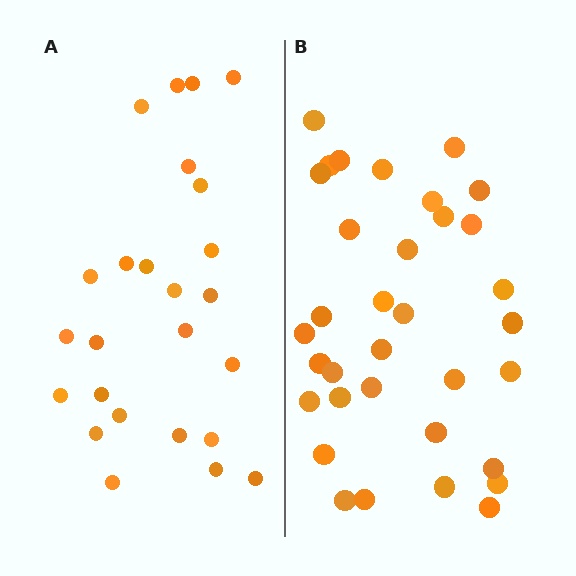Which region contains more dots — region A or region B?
Region B (the right region) has more dots.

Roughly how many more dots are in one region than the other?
Region B has roughly 8 or so more dots than region A.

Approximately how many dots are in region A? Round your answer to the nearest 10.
About 20 dots. (The exact count is 25, which rounds to 20.)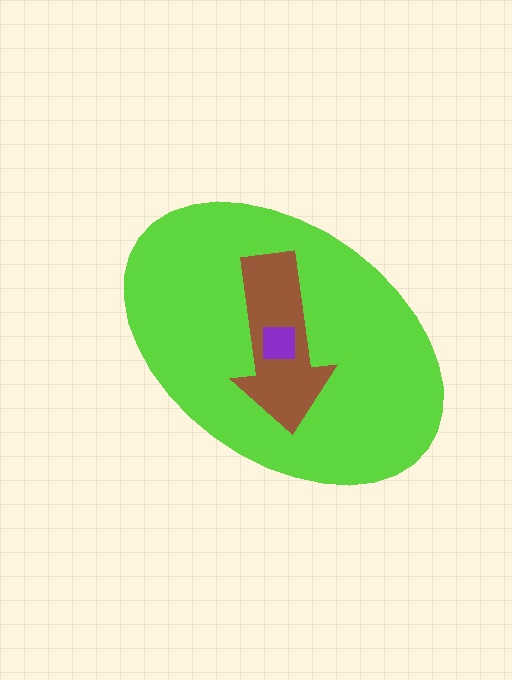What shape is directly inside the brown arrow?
The purple square.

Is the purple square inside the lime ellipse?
Yes.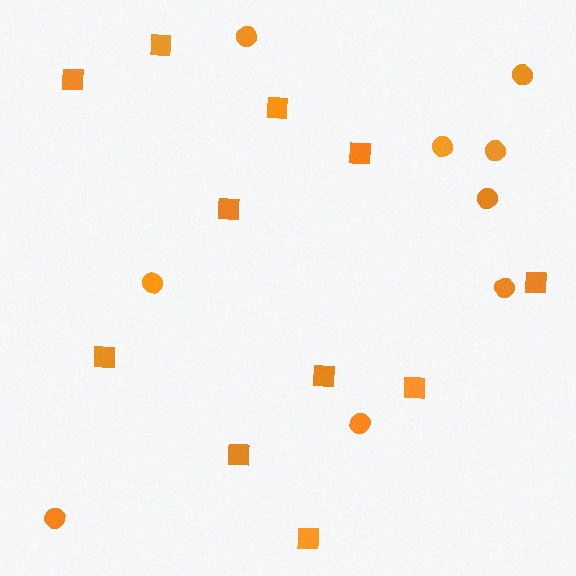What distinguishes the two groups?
There are 2 groups: one group of squares (11) and one group of circles (9).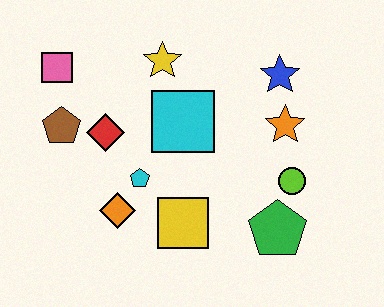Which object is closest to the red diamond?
The brown pentagon is closest to the red diamond.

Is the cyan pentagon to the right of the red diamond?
Yes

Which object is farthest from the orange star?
The pink square is farthest from the orange star.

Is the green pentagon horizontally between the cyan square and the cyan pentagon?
No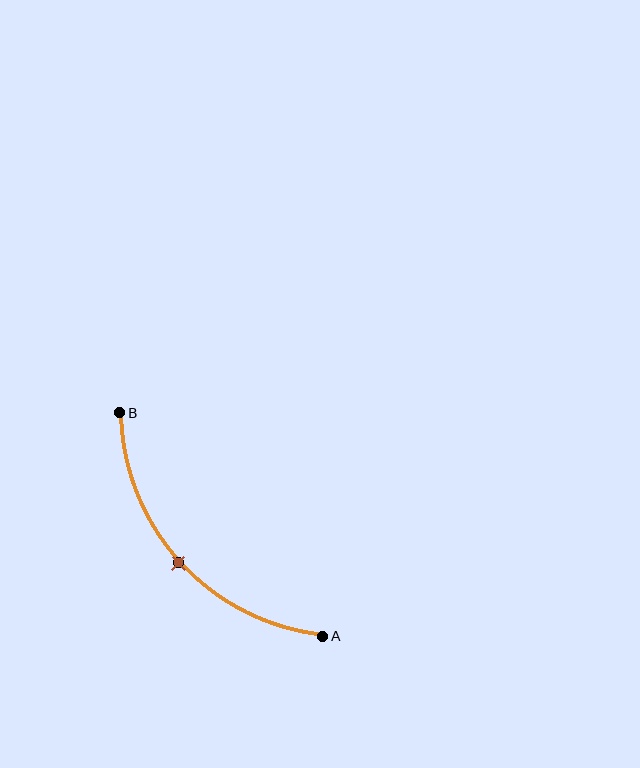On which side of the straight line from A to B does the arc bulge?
The arc bulges below and to the left of the straight line connecting A and B.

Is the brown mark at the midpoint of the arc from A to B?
Yes. The brown mark lies on the arc at equal arc-length from both A and B — it is the arc midpoint.